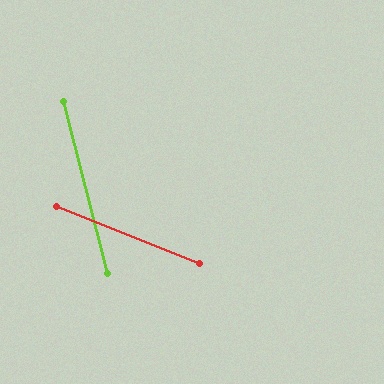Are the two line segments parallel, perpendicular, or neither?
Neither parallel nor perpendicular — they differ by about 54°.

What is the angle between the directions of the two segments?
Approximately 54 degrees.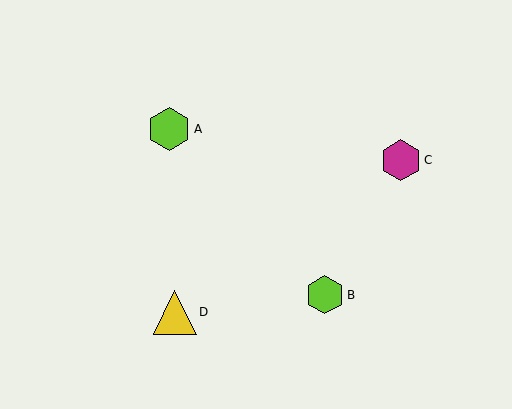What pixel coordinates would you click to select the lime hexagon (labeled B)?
Click at (325, 295) to select the lime hexagon B.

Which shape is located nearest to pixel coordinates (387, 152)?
The magenta hexagon (labeled C) at (401, 160) is nearest to that location.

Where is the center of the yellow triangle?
The center of the yellow triangle is at (175, 312).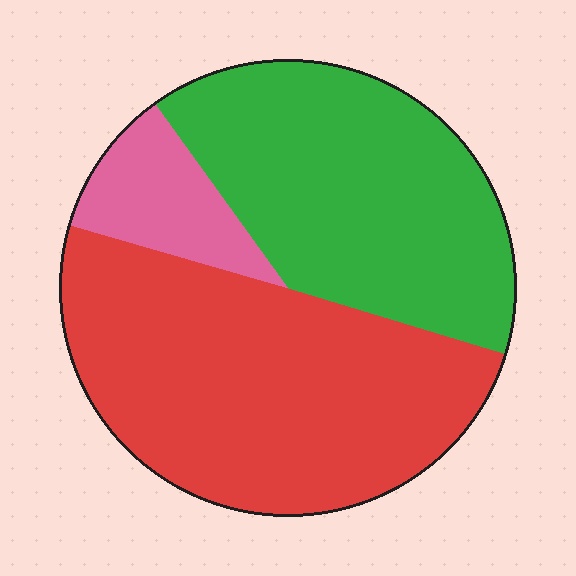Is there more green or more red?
Red.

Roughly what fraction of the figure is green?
Green covers around 40% of the figure.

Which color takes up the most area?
Red, at roughly 50%.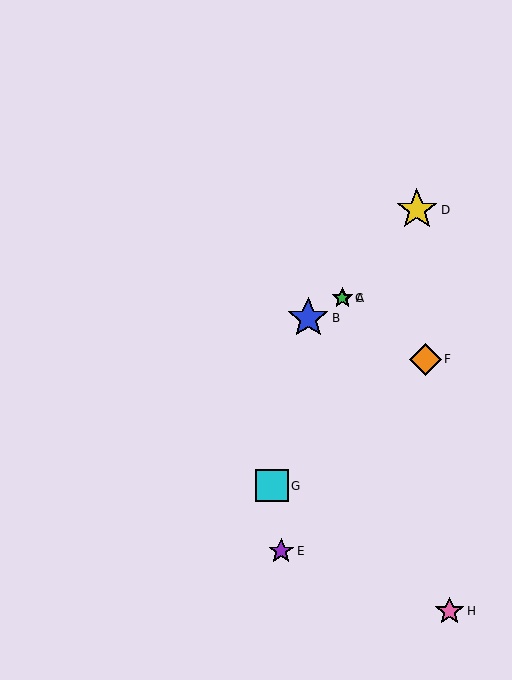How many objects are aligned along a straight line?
3 objects (A, B, C) are aligned along a straight line.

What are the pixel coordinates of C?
Object C is at (342, 298).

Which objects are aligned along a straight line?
Objects A, B, C are aligned along a straight line.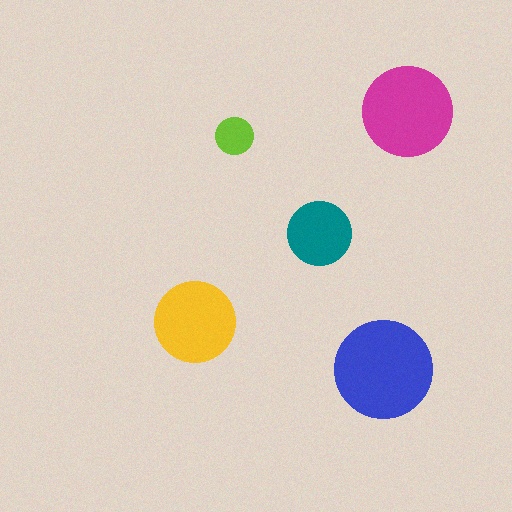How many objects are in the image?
There are 5 objects in the image.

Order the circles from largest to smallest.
the blue one, the magenta one, the yellow one, the teal one, the lime one.